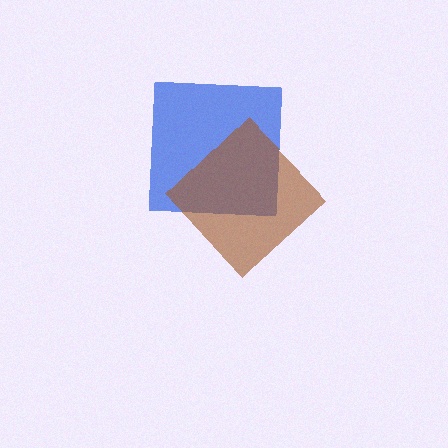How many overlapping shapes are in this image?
There are 2 overlapping shapes in the image.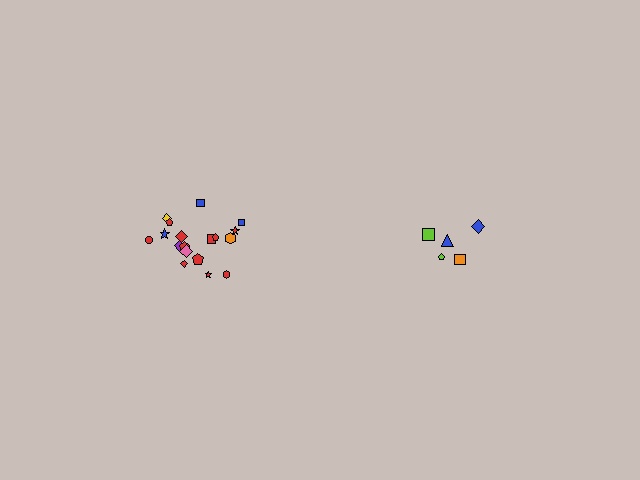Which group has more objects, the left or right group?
The left group.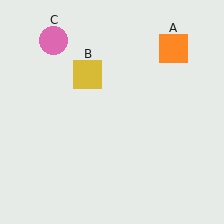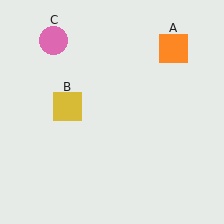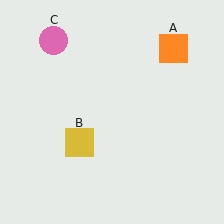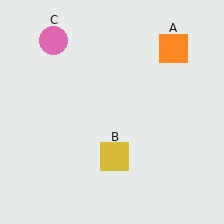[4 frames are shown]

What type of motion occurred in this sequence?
The yellow square (object B) rotated counterclockwise around the center of the scene.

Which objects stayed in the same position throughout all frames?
Orange square (object A) and pink circle (object C) remained stationary.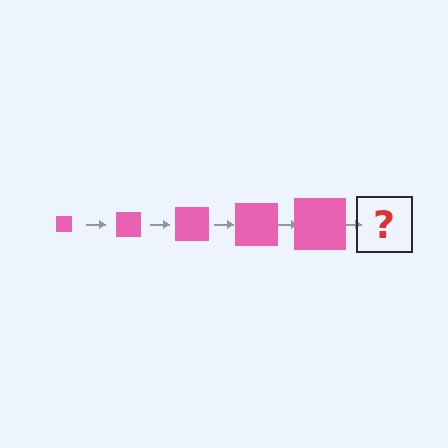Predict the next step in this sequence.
The next step is a pink square, larger than the previous one.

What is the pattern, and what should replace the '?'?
The pattern is that the square gets progressively larger each step. The '?' should be a pink square, larger than the previous one.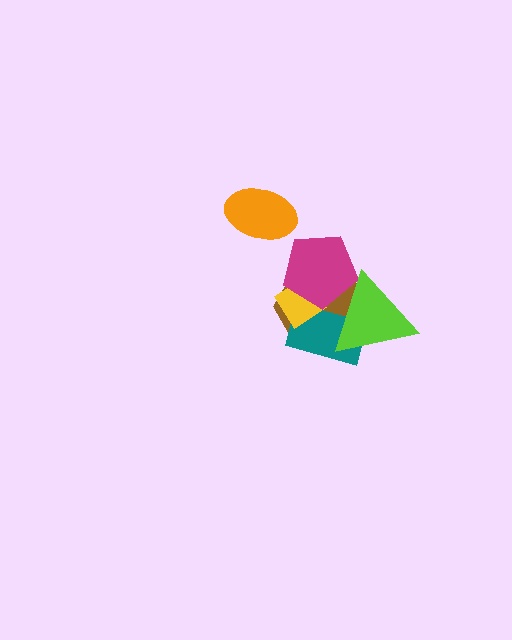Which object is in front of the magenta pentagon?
The lime triangle is in front of the magenta pentagon.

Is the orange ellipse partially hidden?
No, no other shape covers it.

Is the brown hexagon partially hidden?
Yes, it is partially covered by another shape.